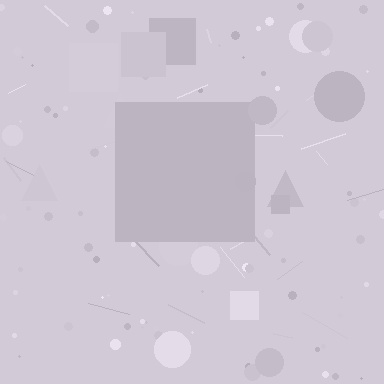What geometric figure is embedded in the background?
A square is embedded in the background.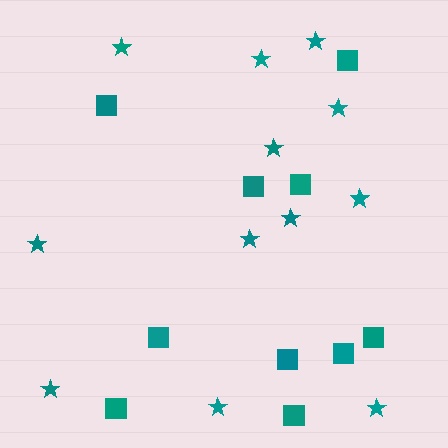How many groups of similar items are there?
There are 2 groups: one group of squares (10) and one group of stars (12).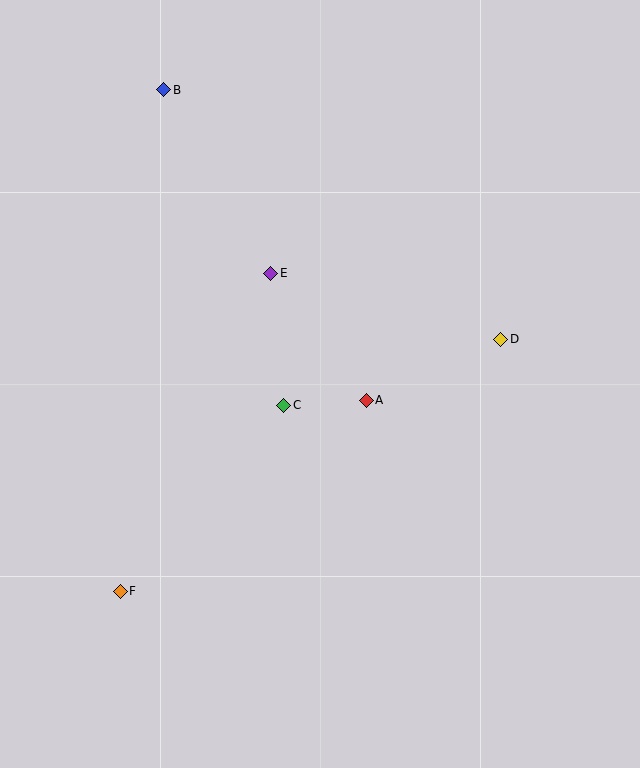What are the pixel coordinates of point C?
Point C is at (284, 405).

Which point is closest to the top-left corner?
Point B is closest to the top-left corner.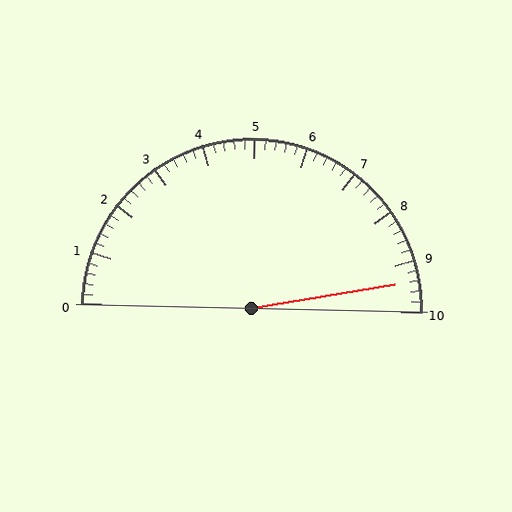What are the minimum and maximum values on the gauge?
The gauge ranges from 0 to 10.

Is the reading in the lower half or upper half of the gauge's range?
The reading is in the upper half of the range (0 to 10).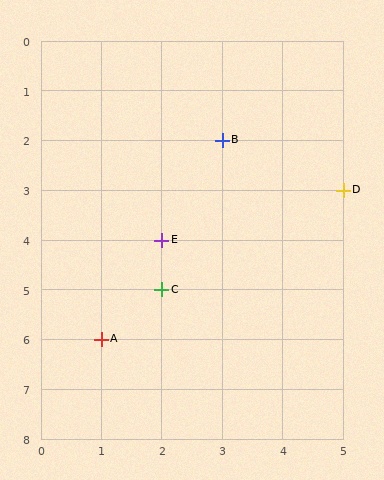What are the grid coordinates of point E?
Point E is at grid coordinates (2, 4).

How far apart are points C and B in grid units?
Points C and B are 1 column and 3 rows apart (about 3.2 grid units diagonally).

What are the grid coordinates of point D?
Point D is at grid coordinates (5, 3).